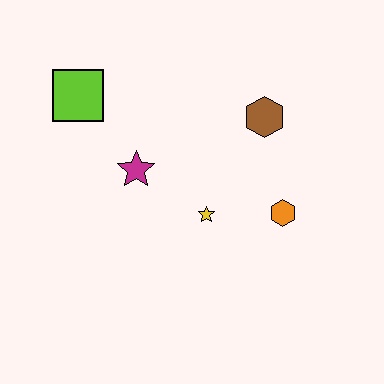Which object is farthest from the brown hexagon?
The lime square is farthest from the brown hexagon.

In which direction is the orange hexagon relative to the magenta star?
The orange hexagon is to the right of the magenta star.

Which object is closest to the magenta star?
The yellow star is closest to the magenta star.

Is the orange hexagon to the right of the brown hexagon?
Yes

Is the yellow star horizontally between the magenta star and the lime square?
No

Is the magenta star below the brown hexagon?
Yes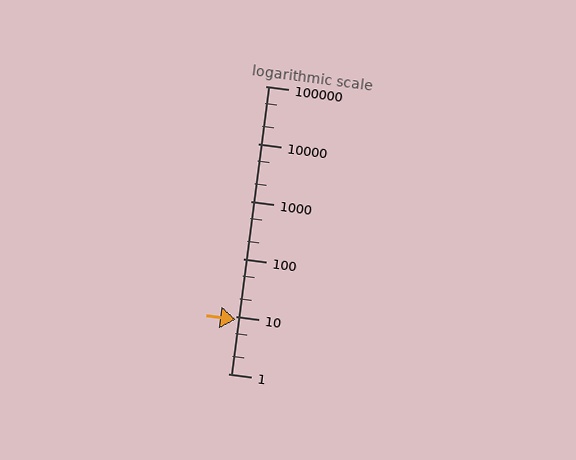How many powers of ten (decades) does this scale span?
The scale spans 5 decades, from 1 to 100000.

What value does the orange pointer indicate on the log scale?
The pointer indicates approximately 8.6.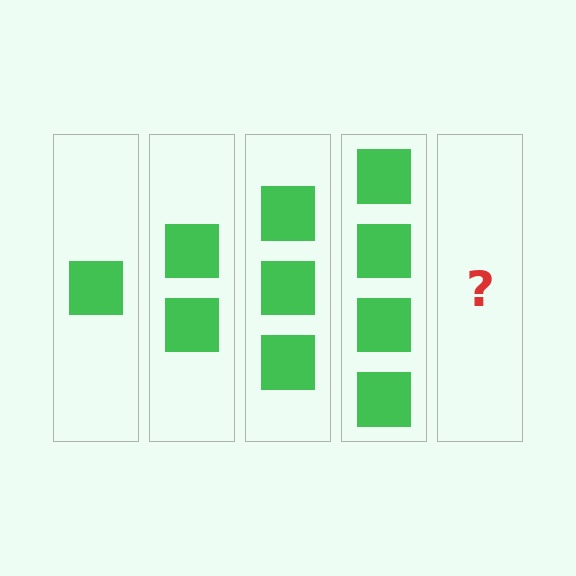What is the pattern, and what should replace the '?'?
The pattern is that each step adds one more square. The '?' should be 5 squares.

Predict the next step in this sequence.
The next step is 5 squares.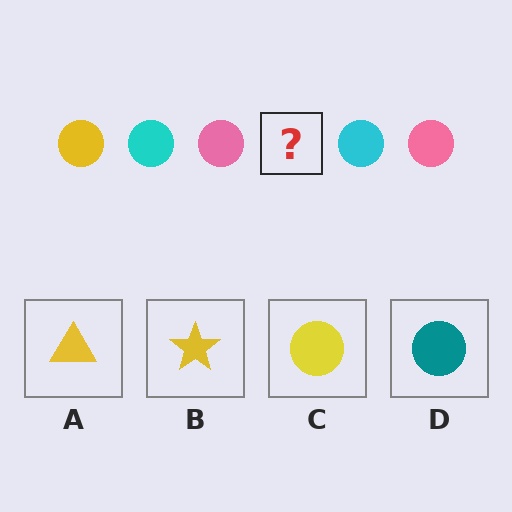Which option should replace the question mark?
Option C.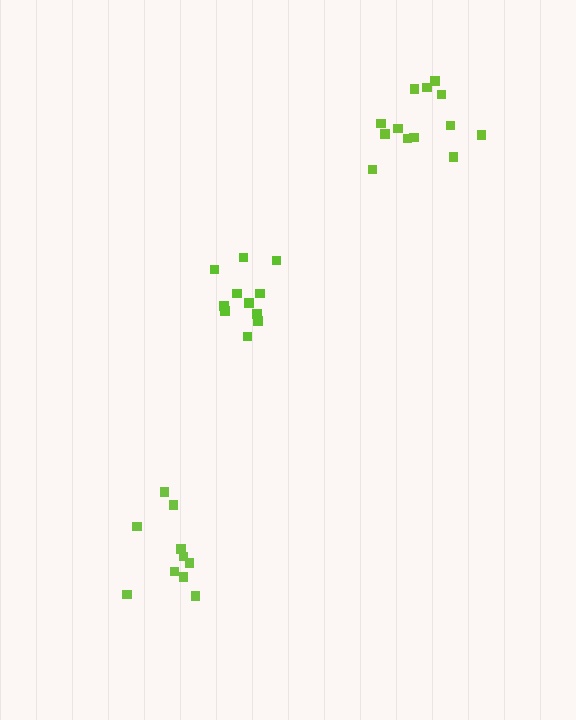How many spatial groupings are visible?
There are 3 spatial groupings.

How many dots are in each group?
Group 1: 11 dots, Group 2: 10 dots, Group 3: 13 dots (34 total).